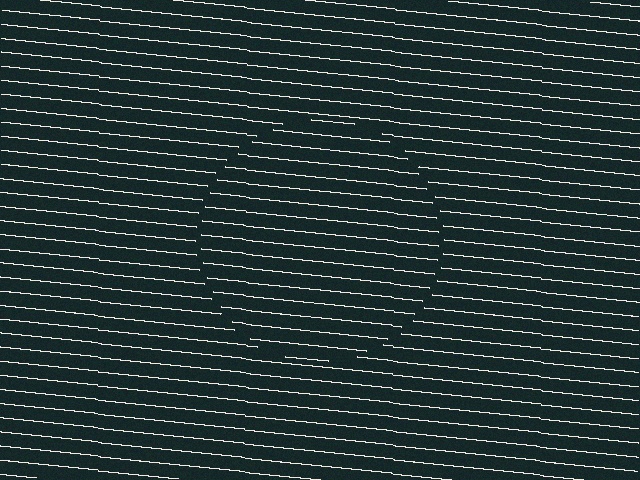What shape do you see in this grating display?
An illusory circle. The interior of the shape contains the same grating, shifted by half a period — the contour is defined by the phase discontinuity where line-ends from the inner and outer gratings abut.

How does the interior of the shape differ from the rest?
The interior of the shape contains the same grating, shifted by half a period — the contour is defined by the phase discontinuity where line-ends from the inner and outer gratings abut.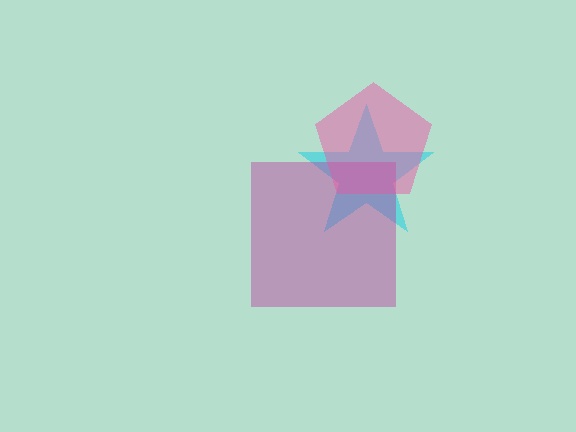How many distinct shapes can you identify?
There are 3 distinct shapes: a cyan star, a magenta square, a pink pentagon.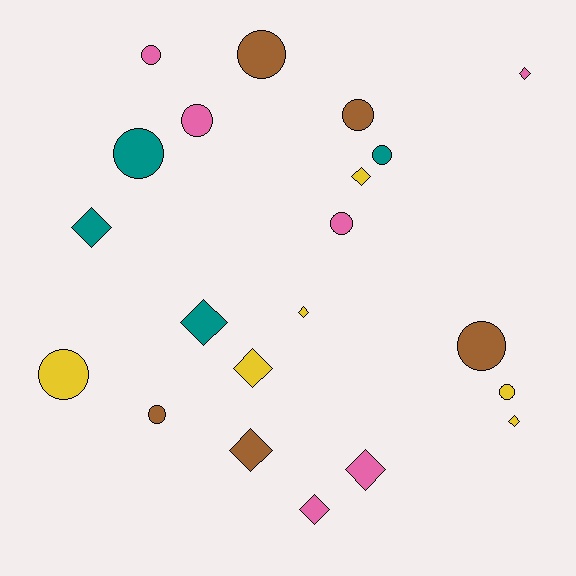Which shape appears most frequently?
Circle, with 11 objects.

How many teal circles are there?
There are 2 teal circles.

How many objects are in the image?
There are 21 objects.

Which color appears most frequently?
Pink, with 6 objects.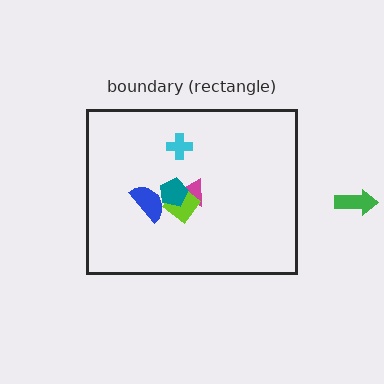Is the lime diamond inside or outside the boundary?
Inside.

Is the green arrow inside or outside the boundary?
Outside.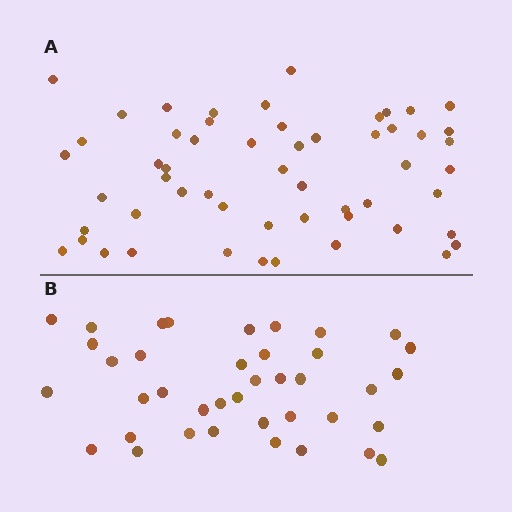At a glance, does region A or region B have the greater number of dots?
Region A (the top region) has more dots.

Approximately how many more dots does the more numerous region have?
Region A has approximately 15 more dots than region B.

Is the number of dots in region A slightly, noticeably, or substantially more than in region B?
Region A has noticeably more, but not dramatically so. The ratio is roughly 1.4 to 1.